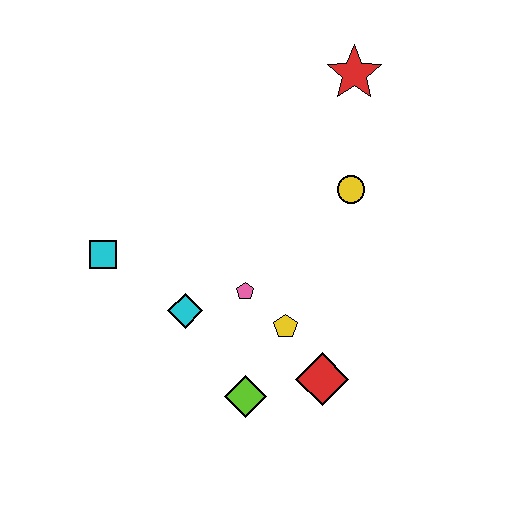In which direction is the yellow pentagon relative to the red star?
The yellow pentagon is below the red star.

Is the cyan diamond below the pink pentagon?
Yes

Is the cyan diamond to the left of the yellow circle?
Yes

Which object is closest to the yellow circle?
The red star is closest to the yellow circle.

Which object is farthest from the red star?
The lime diamond is farthest from the red star.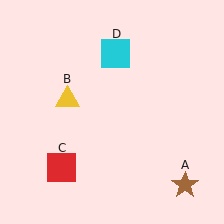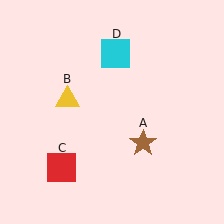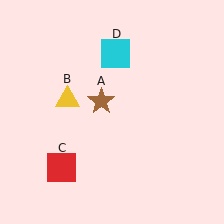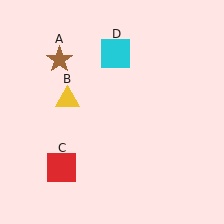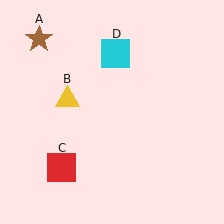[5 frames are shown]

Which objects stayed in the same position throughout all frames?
Yellow triangle (object B) and red square (object C) and cyan square (object D) remained stationary.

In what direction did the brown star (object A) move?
The brown star (object A) moved up and to the left.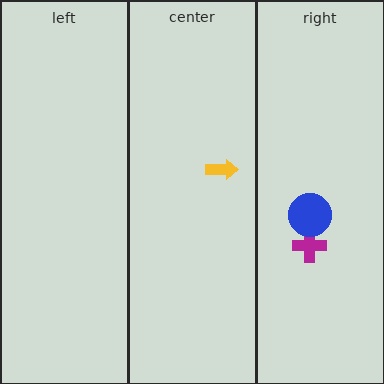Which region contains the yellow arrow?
The center region.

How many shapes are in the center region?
1.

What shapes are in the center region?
The yellow arrow.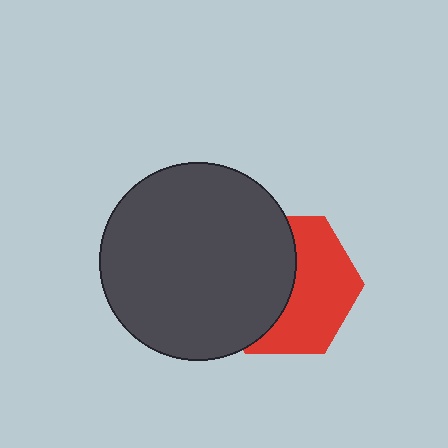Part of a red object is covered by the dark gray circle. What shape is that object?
It is a hexagon.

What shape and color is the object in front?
The object in front is a dark gray circle.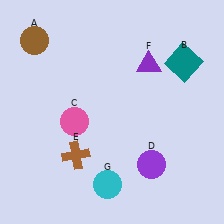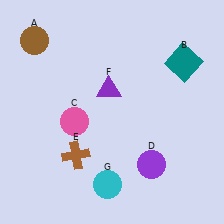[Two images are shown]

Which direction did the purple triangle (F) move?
The purple triangle (F) moved left.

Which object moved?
The purple triangle (F) moved left.